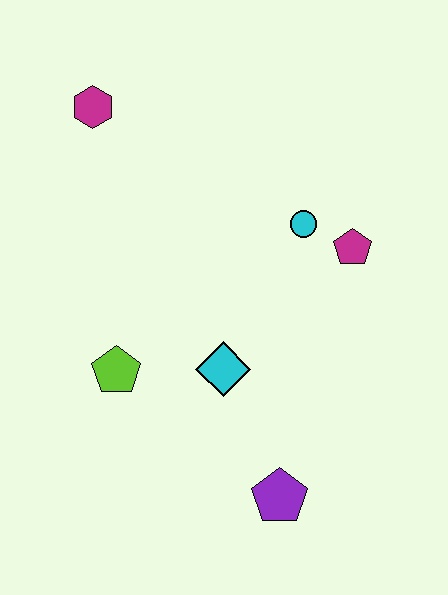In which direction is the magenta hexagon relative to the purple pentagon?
The magenta hexagon is above the purple pentagon.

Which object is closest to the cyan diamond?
The lime pentagon is closest to the cyan diamond.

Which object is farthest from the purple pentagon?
The magenta hexagon is farthest from the purple pentagon.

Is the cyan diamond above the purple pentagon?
Yes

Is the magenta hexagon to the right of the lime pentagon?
No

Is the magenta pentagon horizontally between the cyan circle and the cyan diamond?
No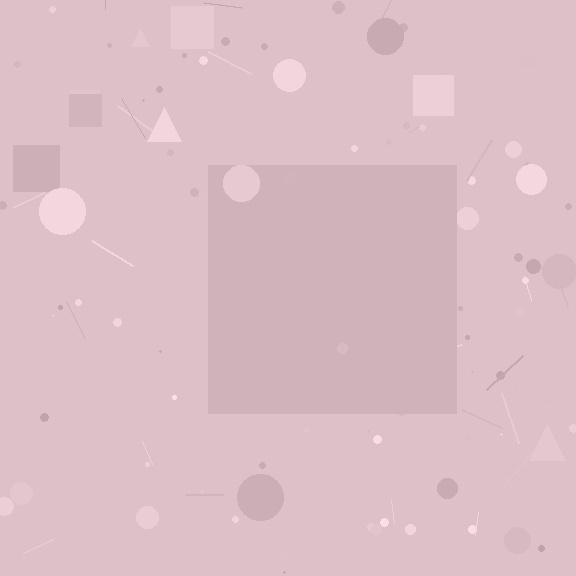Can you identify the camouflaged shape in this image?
The camouflaged shape is a square.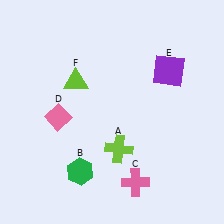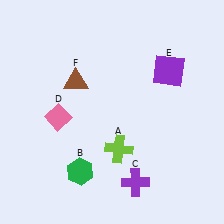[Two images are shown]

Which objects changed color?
C changed from pink to purple. F changed from lime to brown.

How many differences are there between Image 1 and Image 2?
There are 2 differences between the two images.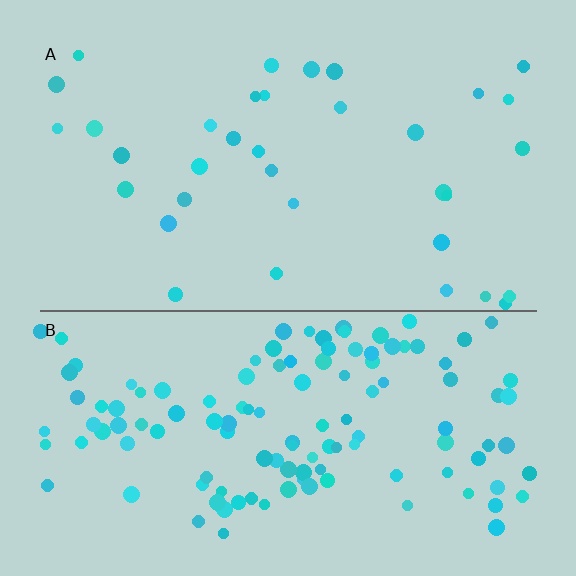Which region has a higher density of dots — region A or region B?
B (the bottom).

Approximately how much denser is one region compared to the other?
Approximately 3.7× — region B over region A.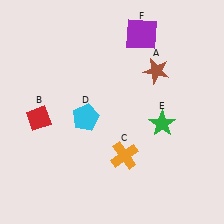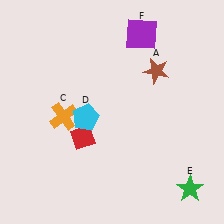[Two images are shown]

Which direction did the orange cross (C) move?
The orange cross (C) moved left.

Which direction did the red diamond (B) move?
The red diamond (B) moved right.